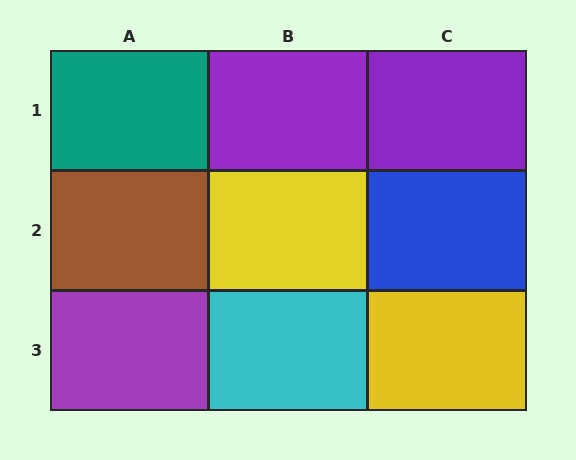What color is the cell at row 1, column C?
Purple.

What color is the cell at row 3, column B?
Cyan.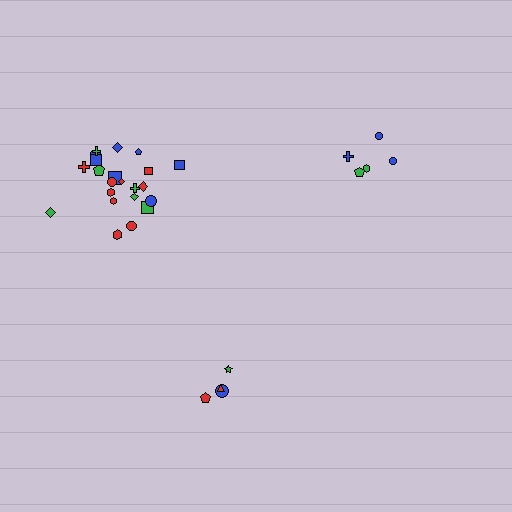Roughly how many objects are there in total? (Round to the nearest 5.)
Roughly 30 objects in total.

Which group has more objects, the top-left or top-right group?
The top-left group.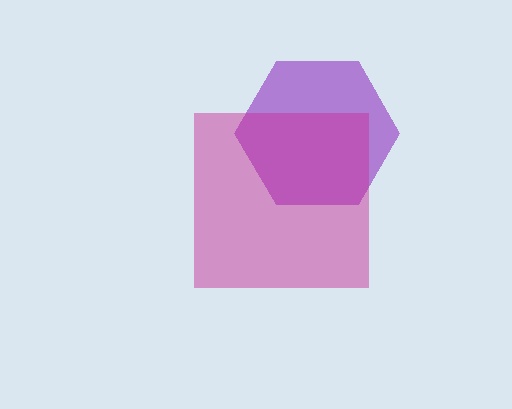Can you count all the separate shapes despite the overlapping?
Yes, there are 2 separate shapes.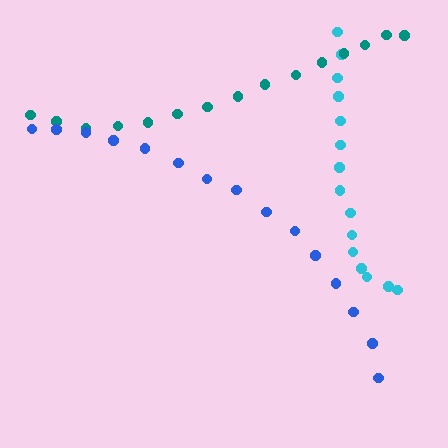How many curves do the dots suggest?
There are 3 distinct paths.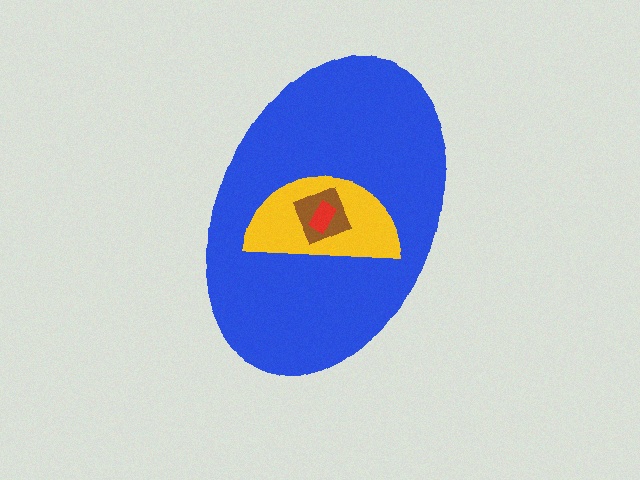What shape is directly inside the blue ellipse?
The yellow semicircle.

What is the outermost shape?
The blue ellipse.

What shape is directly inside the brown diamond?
The red rectangle.